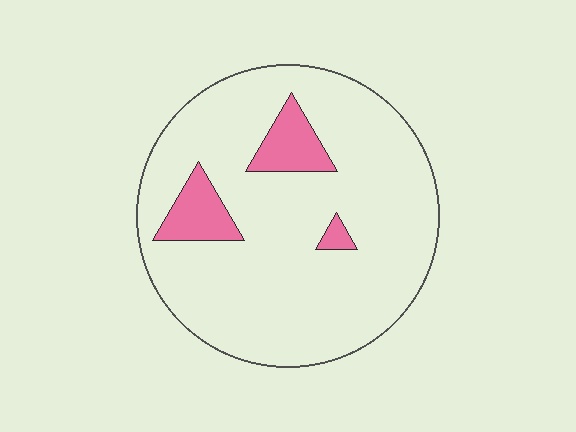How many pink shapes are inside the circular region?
3.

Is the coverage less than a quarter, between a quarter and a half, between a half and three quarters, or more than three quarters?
Less than a quarter.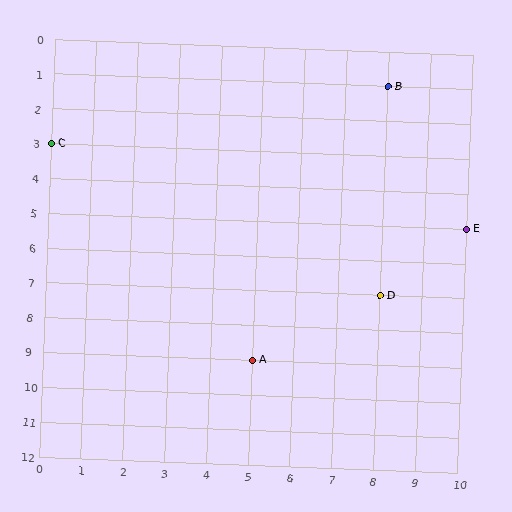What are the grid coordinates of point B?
Point B is at grid coordinates (8, 1).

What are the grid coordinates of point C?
Point C is at grid coordinates (0, 3).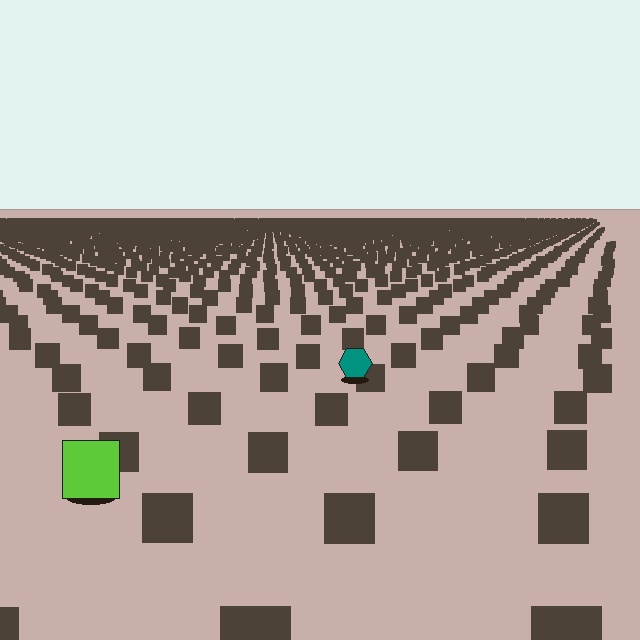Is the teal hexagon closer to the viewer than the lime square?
No. The lime square is closer — you can tell from the texture gradient: the ground texture is coarser near it.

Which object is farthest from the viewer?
The teal hexagon is farthest from the viewer. It appears smaller and the ground texture around it is denser.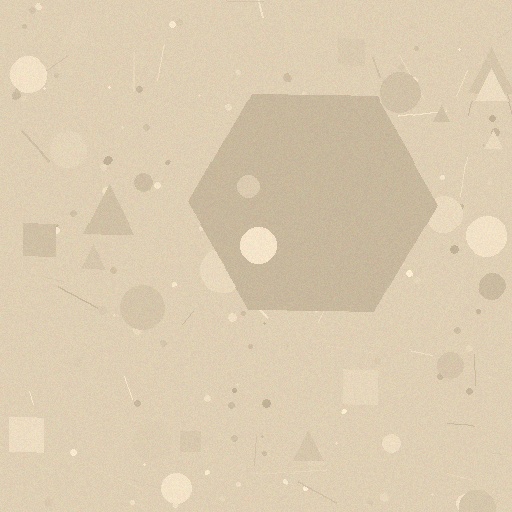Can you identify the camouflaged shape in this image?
The camouflaged shape is a hexagon.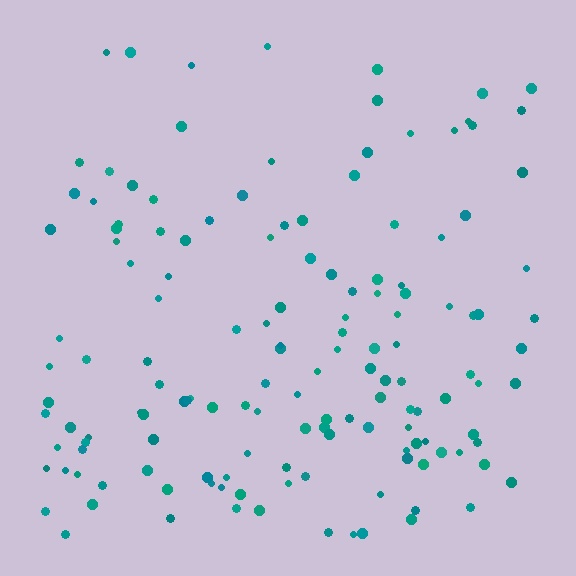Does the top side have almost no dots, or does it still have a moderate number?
Still a moderate number, just noticeably fewer than the bottom.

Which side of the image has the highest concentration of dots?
The bottom.